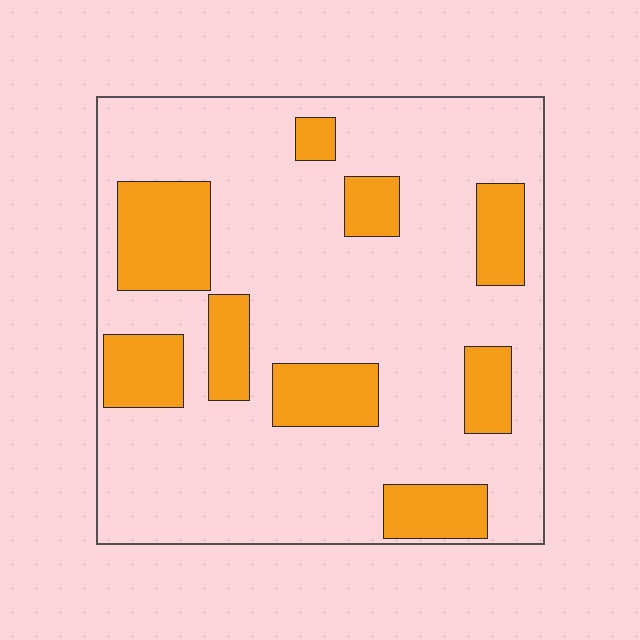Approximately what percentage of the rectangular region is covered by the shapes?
Approximately 25%.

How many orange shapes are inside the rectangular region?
9.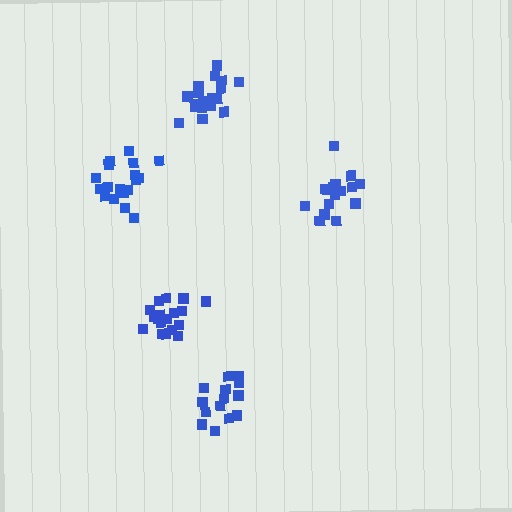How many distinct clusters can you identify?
There are 5 distinct clusters.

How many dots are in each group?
Group 1: 16 dots, Group 2: 18 dots, Group 3: 18 dots, Group 4: 14 dots, Group 5: 18 dots (84 total).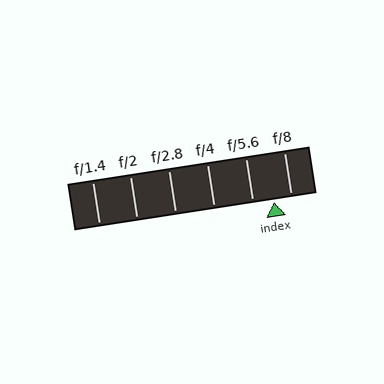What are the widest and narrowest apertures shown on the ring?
The widest aperture shown is f/1.4 and the narrowest is f/8.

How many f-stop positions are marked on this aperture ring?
There are 6 f-stop positions marked.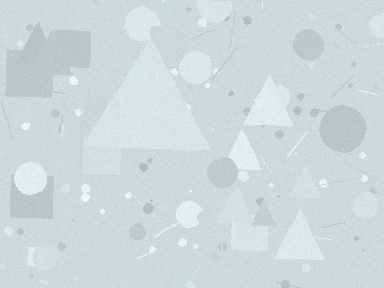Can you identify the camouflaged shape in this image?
The camouflaged shape is a triangle.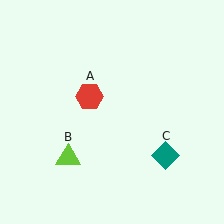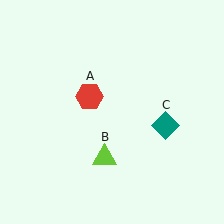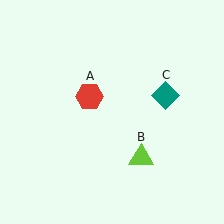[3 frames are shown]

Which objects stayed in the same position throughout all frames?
Red hexagon (object A) remained stationary.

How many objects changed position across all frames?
2 objects changed position: lime triangle (object B), teal diamond (object C).